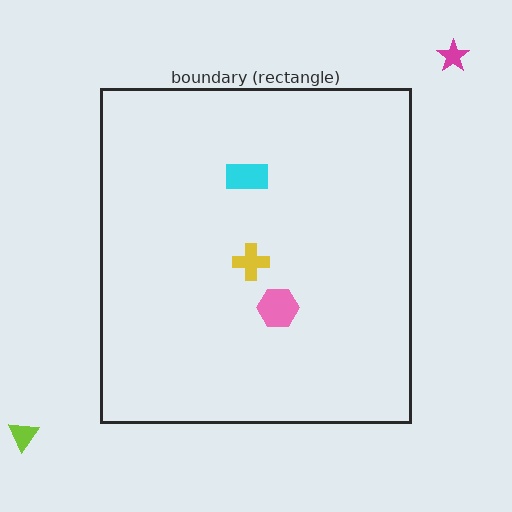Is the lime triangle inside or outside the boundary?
Outside.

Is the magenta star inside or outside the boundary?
Outside.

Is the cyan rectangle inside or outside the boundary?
Inside.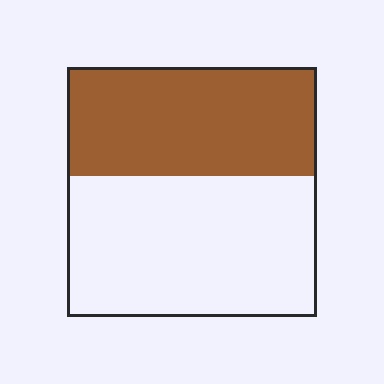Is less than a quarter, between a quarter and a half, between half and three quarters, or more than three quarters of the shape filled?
Between a quarter and a half.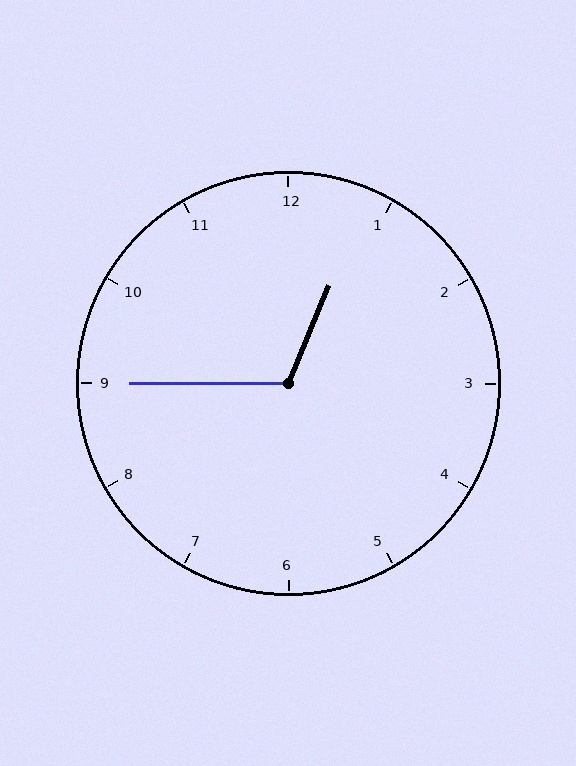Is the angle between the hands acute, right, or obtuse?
It is obtuse.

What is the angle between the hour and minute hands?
Approximately 112 degrees.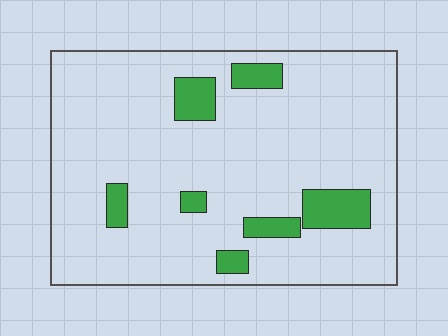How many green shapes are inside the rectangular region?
7.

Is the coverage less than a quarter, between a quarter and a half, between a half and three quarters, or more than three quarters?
Less than a quarter.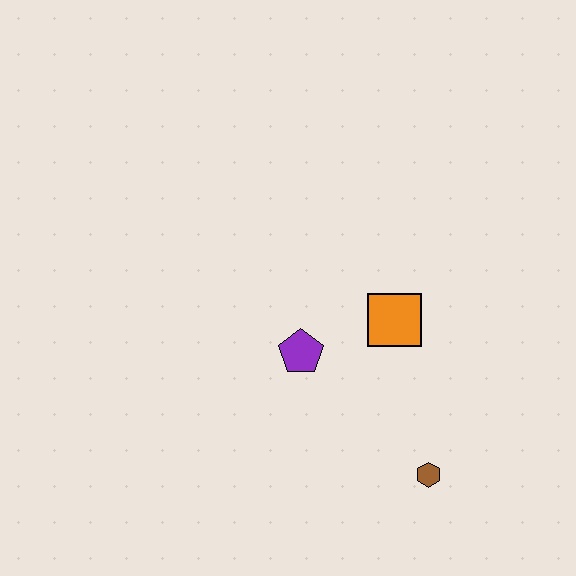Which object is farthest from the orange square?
The brown hexagon is farthest from the orange square.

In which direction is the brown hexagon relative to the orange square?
The brown hexagon is below the orange square.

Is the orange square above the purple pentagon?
Yes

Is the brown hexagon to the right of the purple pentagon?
Yes